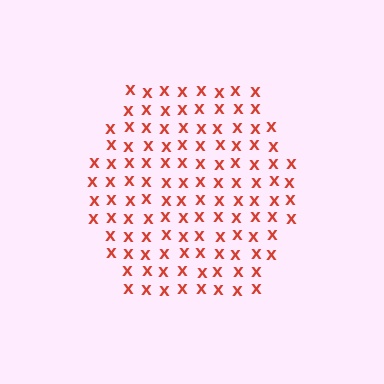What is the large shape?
The large shape is a hexagon.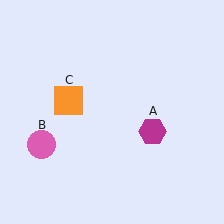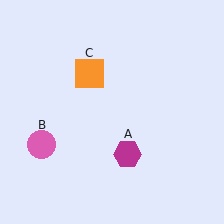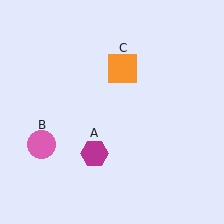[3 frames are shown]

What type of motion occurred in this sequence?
The magenta hexagon (object A), orange square (object C) rotated clockwise around the center of the scene.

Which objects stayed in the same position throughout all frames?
Pink circle (object B) remained stationary.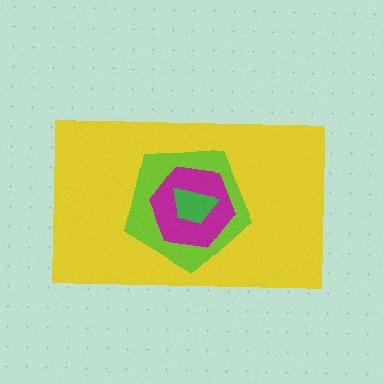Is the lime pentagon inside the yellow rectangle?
Yes.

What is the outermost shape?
The yellow rectangle.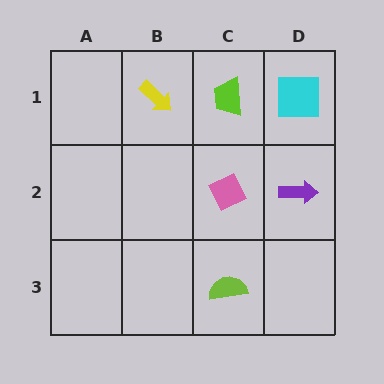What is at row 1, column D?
A cyan square.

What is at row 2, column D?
A purple arrow.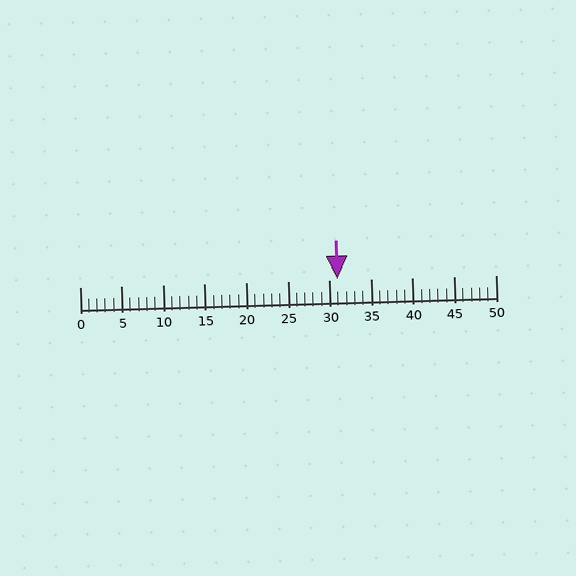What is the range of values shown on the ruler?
The ruler shows values from 0 to 50.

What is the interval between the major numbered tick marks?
The major tick marks are spaced 5 units apart.